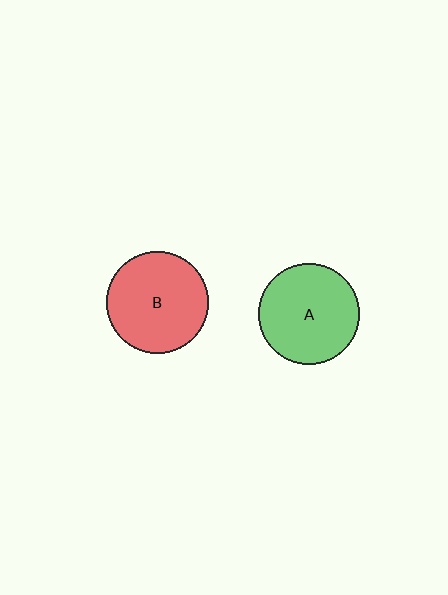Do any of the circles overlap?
No, none of the circles overlap.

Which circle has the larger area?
Circle B (red).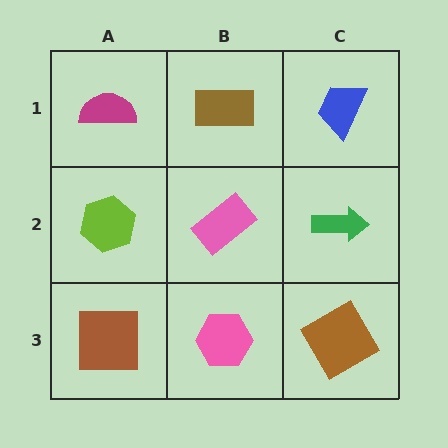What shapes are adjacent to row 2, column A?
A magenta semicircle (row 1, column A), a brown square (row 3, column A), a pink rectangle (row 2, column B).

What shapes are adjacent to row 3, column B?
A pink rectangle (row 2, column B), a brown square (row 3, column A), a brown square (row 3, column C).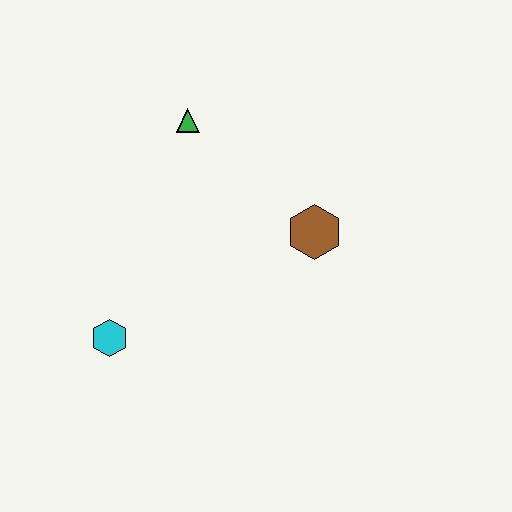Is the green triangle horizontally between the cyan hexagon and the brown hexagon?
Yes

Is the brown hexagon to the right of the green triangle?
Yes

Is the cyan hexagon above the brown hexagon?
No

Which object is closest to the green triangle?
The brown hexagon is closest to the green triangle.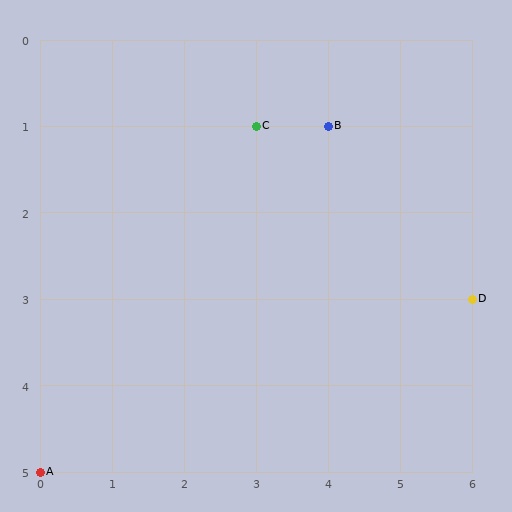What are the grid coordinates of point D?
Point D is at grid coordinates (6, 3).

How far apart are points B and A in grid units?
Points B and A are 4 columns and 4 rows apart (about 5.7 grid units diagonally).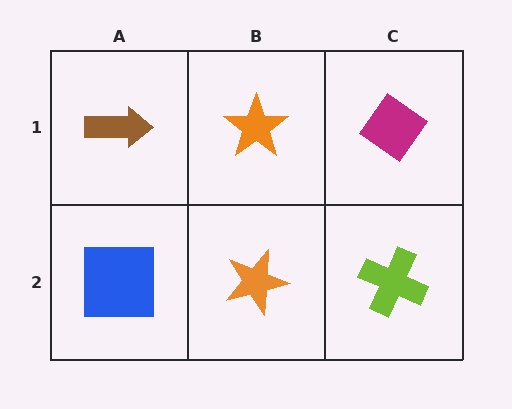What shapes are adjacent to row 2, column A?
A brown arrow (row 1, column A), an orange star (row 2, column B).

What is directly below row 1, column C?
A lime cross.